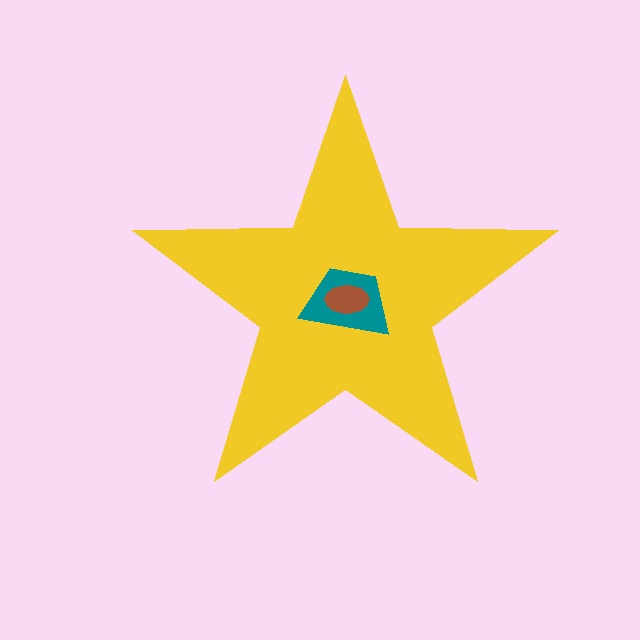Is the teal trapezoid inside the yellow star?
Yes.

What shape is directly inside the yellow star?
The teal trapezoid.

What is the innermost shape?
The brown ellipse.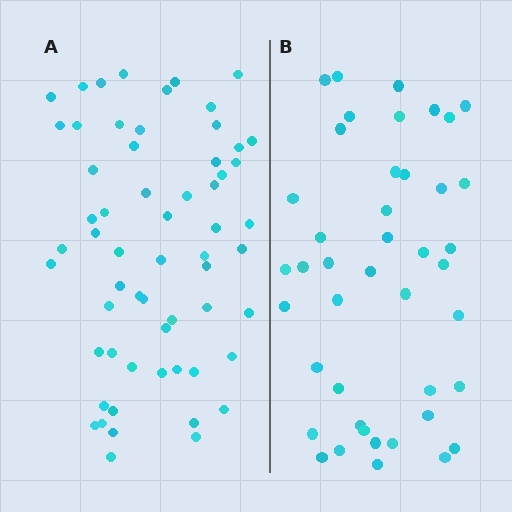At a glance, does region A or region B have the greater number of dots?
Region A (the left region) has more dots.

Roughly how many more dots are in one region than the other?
Region A has approximately 15 more dots than region B.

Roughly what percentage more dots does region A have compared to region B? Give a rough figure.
About 40% more.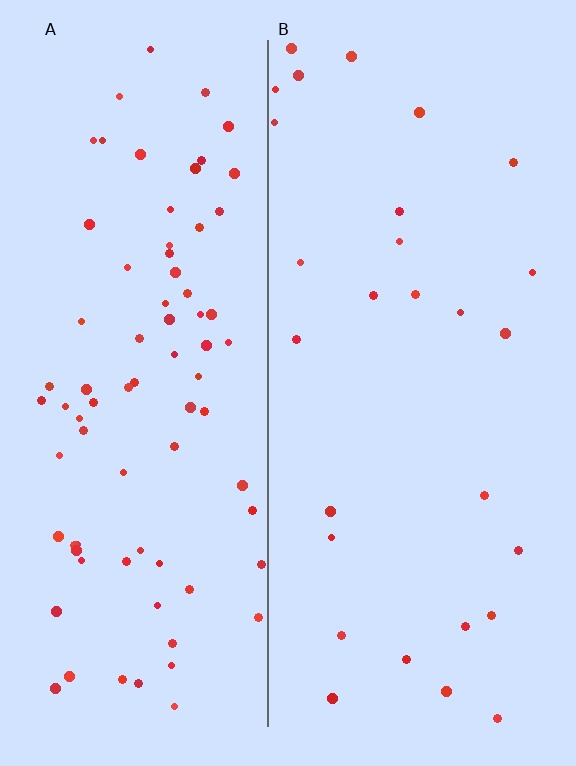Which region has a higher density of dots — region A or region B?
A (the left).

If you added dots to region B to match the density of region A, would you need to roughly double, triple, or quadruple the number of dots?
Approximately triple.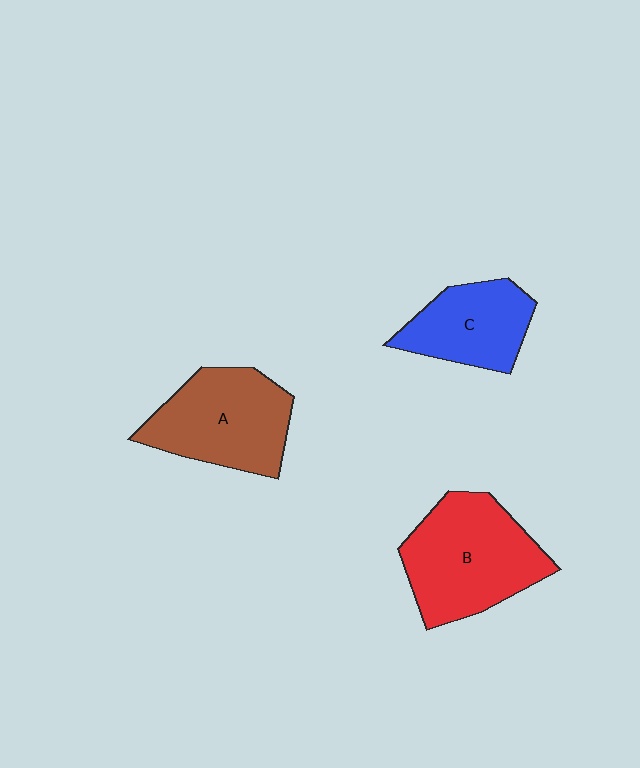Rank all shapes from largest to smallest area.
From largest to smallest: B (red), A (brown), C (blue).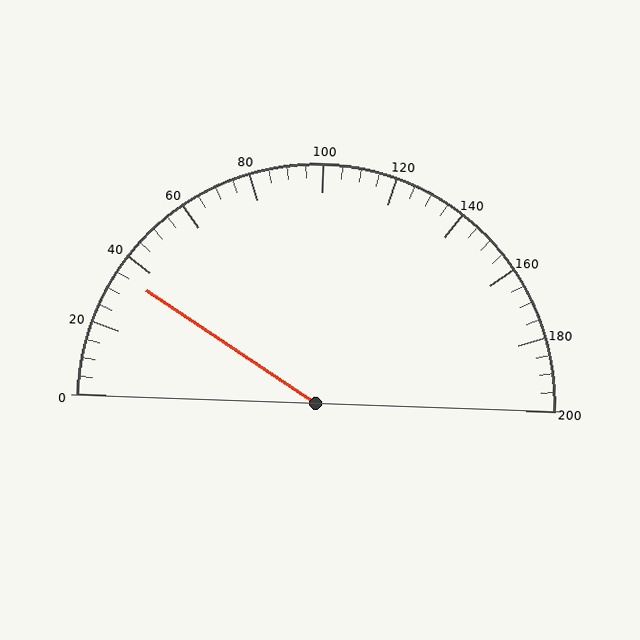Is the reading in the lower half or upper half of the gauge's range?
The reading is in the lower half of the range (0 to 200).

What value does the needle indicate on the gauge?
The needle indicates approximately 35.